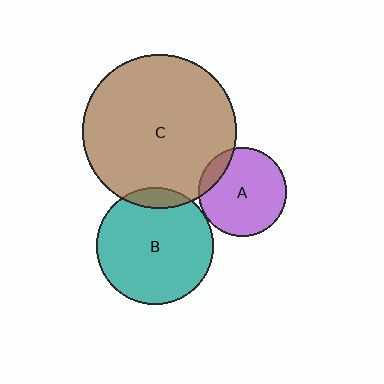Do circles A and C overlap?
Yes.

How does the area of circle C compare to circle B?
Approximately 1.7 times.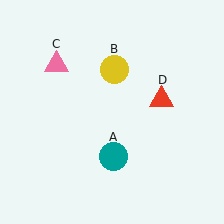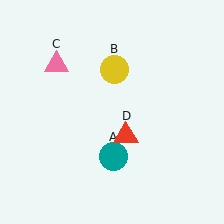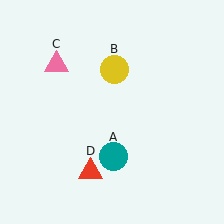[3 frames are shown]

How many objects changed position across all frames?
1 object changed position: red triangle (object D).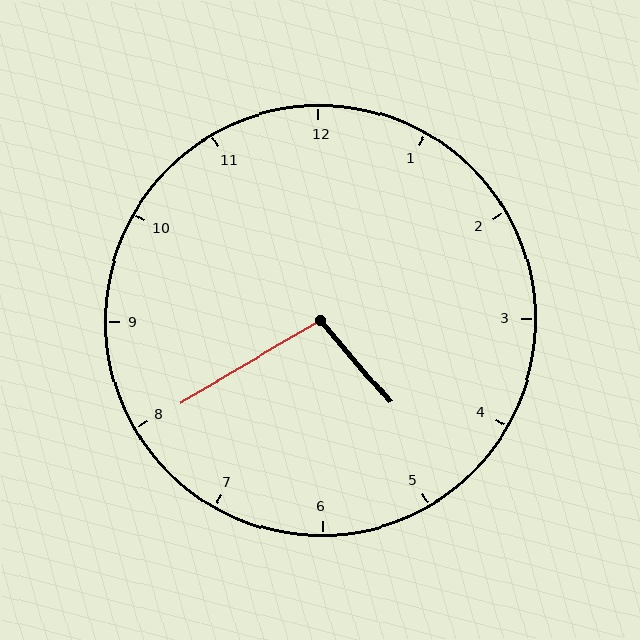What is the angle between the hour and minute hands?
Approximately 100 degrees.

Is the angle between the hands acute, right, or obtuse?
It is obtuse.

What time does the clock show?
4:40.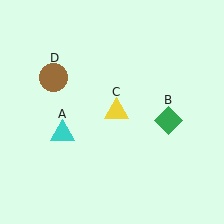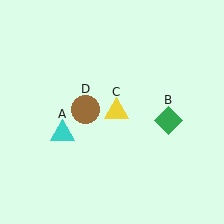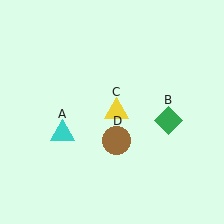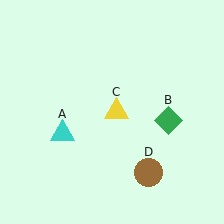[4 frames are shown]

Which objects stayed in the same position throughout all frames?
Cyan triangle (object A) and green diamond (object B) and yellow triangle (object C) remained stationary.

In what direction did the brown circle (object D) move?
The brown circle (object D) moved down and to the right.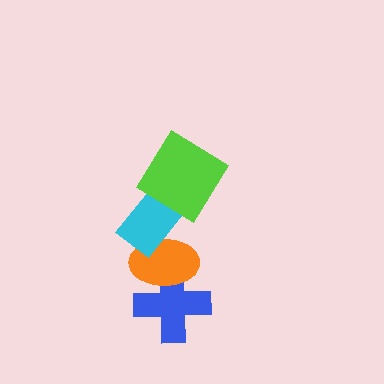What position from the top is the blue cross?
The blue cross is 4th from the top.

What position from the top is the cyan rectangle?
The cyan rectangle is 2nd from the top.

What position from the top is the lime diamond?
The lime diamond is 1st from the top.